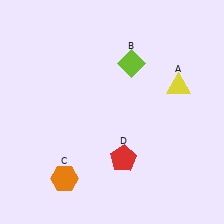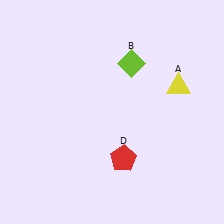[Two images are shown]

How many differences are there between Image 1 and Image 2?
There is 1 difference between the two images.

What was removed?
The orange hexagon (C) was removed in Image 2.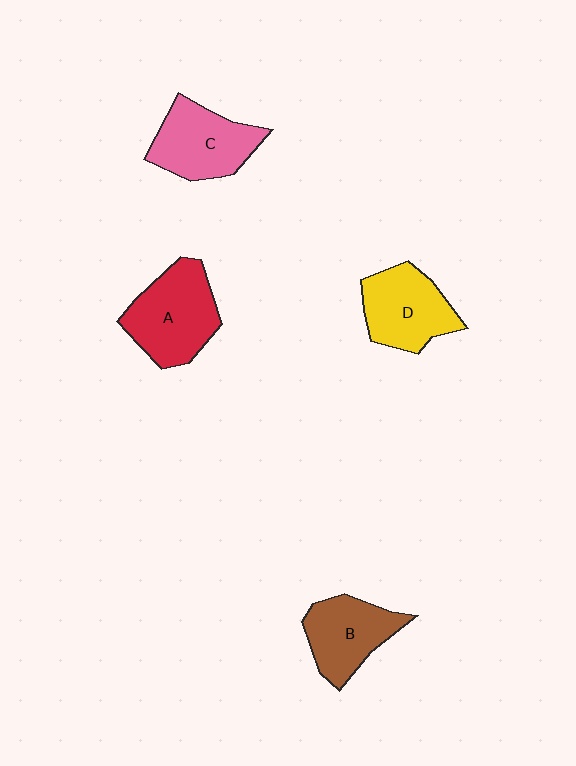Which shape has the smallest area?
Shape B (brown).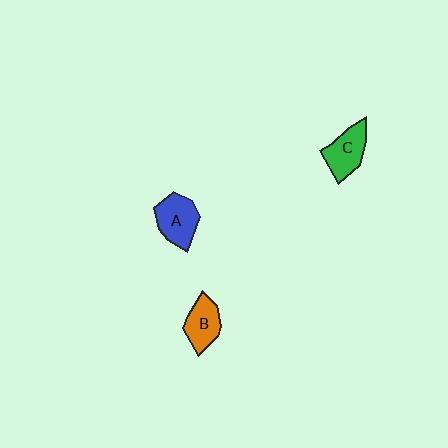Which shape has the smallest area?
Shape B (orange).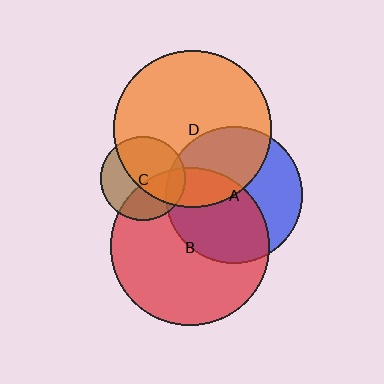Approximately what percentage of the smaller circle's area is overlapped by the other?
Approximately 15%.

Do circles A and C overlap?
Yes.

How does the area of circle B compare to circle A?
Approximately 1.3 times.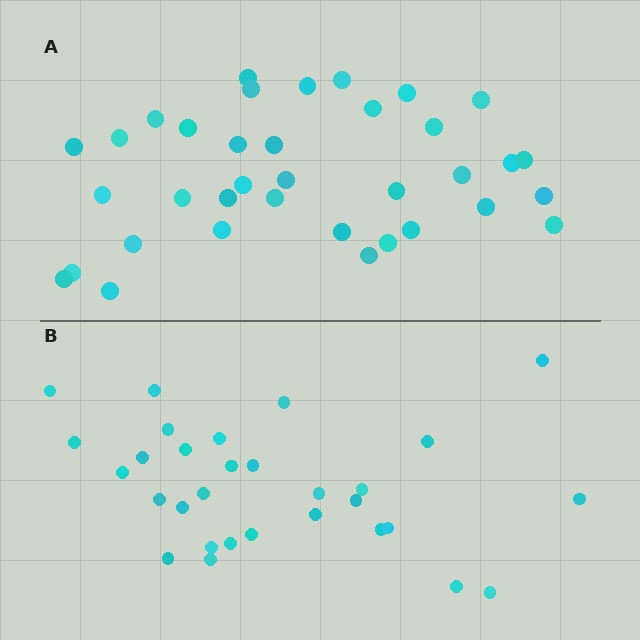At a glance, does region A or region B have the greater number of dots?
Region A (the top region) has more dots.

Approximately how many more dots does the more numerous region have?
Region A has about 6 more dots than region B.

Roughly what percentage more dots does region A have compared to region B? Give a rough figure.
About 20% more.